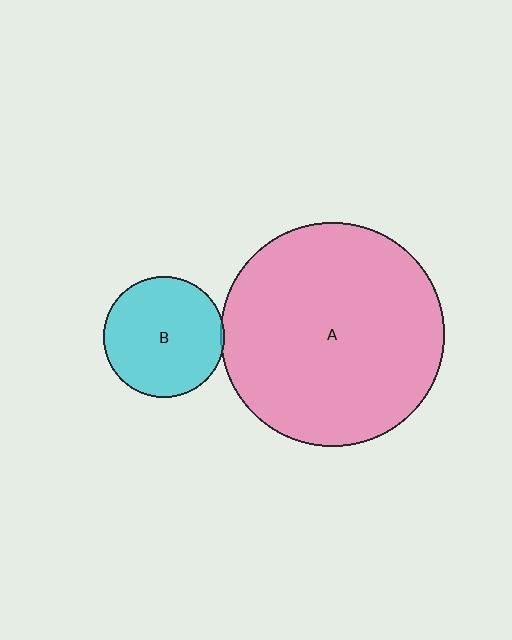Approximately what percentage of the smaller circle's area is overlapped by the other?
Approximately 5%.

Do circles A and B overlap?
Yes.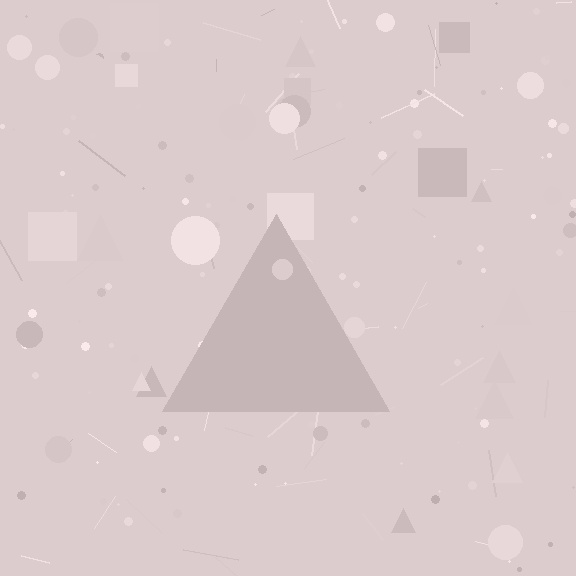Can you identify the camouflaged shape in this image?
The camouflaged shape is a triangle.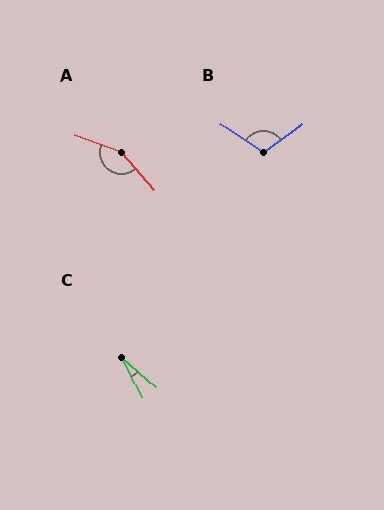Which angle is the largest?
A, at approximately 152 degrees.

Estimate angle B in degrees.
Approximately 110 degrees.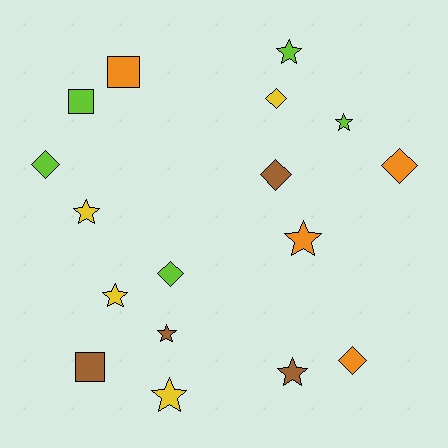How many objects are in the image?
There are 17 objects.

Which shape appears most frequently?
Star, with 8 objects.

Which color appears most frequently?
Lime, with 5 objects.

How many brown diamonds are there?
There is 1 brown diamond.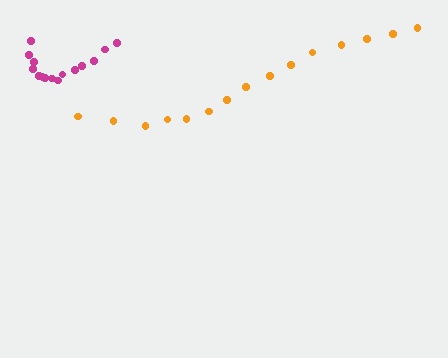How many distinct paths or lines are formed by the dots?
There are 2 distinct paths.